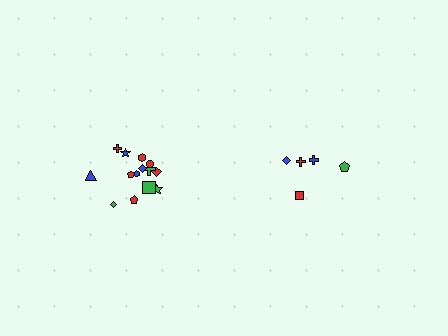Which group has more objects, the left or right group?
The left group.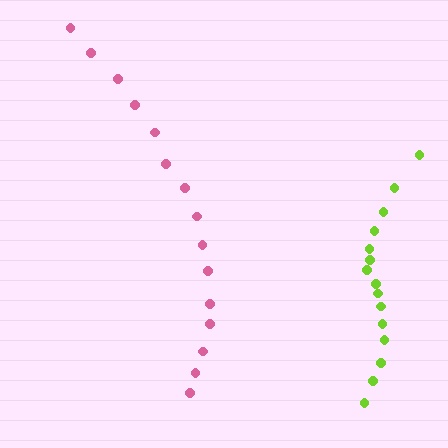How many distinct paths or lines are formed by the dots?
There are 2 distinct paths.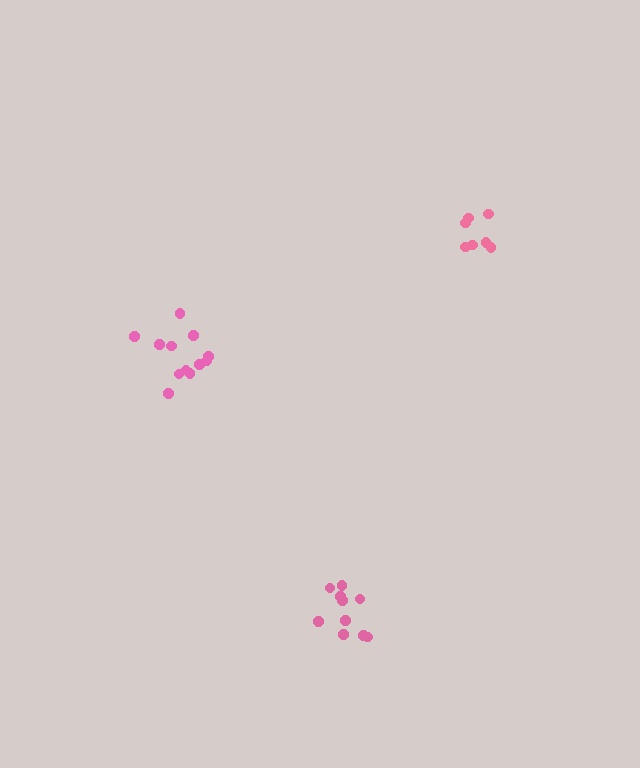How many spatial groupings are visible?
There are 3 spatial groupings.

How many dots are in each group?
Group 1: 12 dots, Group 2: 10 dots, Group 3: 7 dots (29 total).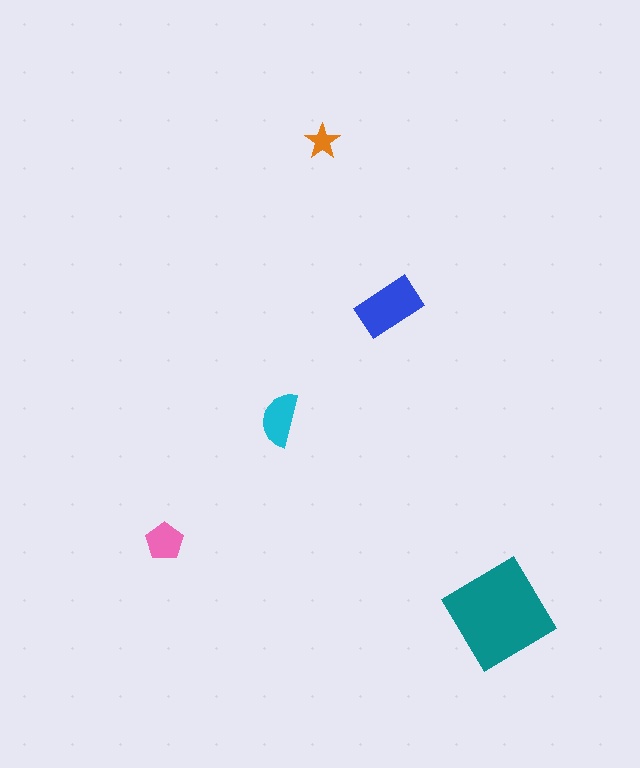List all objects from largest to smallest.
The teal diamond, the blue rectangle, the cyan semicircle, the pink pentagon, the orange star.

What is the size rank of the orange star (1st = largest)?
5th.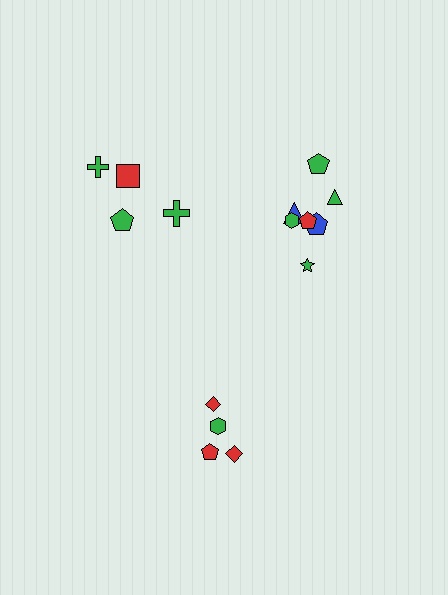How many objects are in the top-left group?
There are 4 objects.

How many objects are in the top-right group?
There are 7 objects.